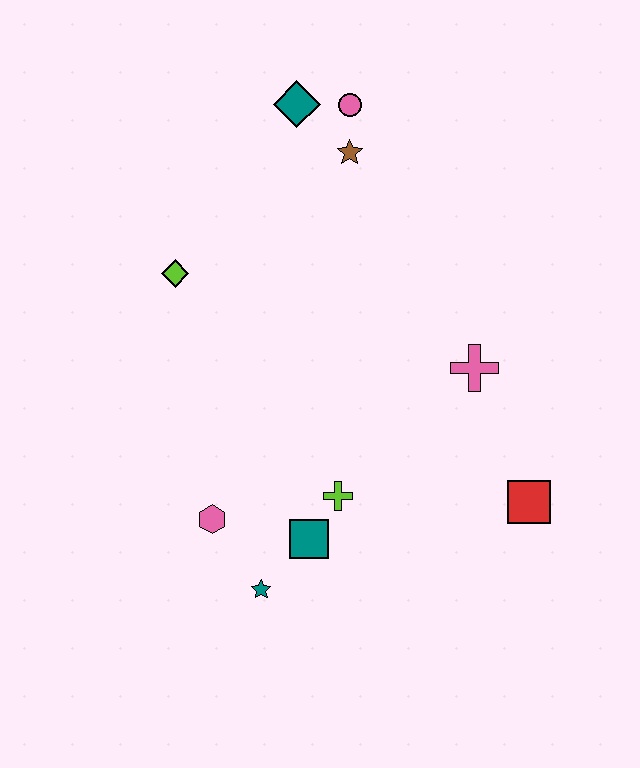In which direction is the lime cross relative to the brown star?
The lime cross is below the brown star.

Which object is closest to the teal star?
The teal square is closest to the teal star.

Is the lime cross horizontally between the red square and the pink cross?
No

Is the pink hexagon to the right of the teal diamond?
No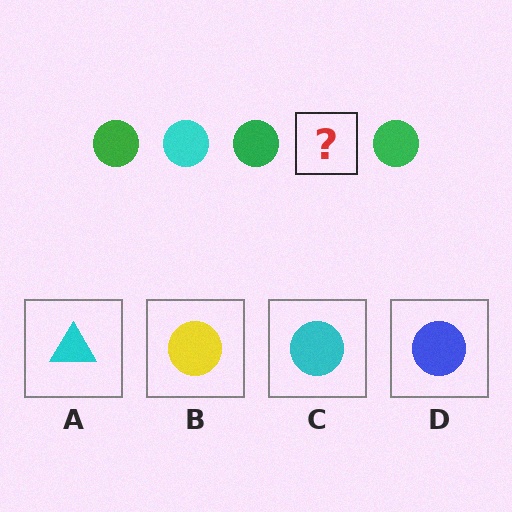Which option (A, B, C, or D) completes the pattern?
C.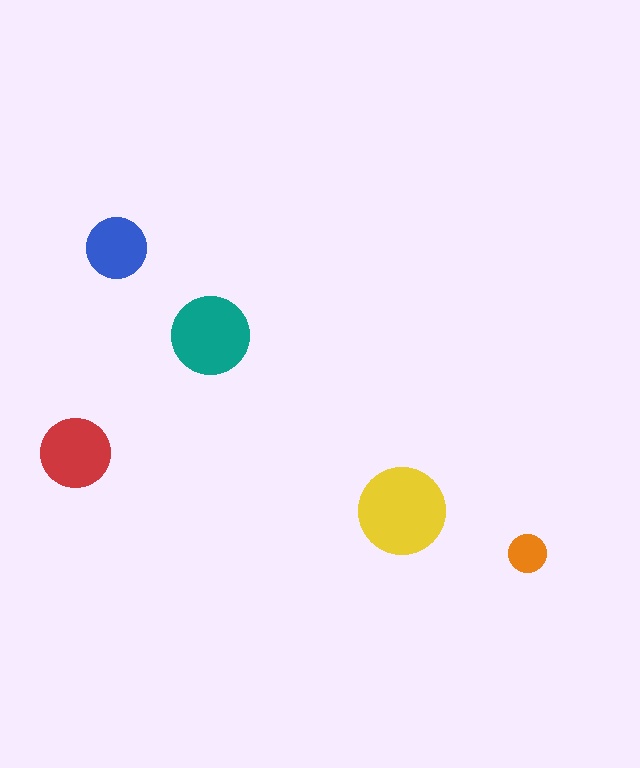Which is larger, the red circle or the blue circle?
The red one.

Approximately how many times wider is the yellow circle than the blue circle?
About 1.5 times wider.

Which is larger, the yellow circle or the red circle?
The yellow one.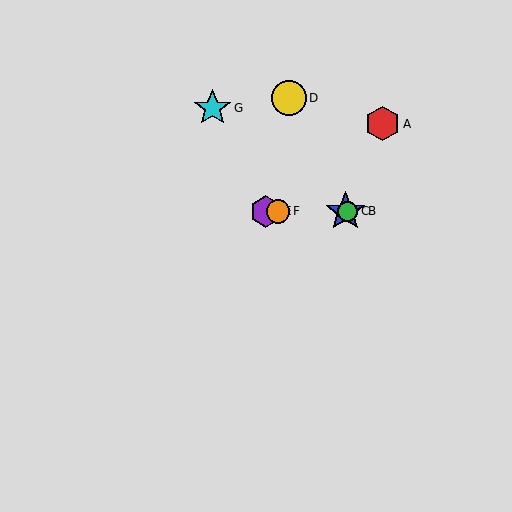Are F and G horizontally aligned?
No, F is at y≈211 and G is at y≈108.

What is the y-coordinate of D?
Object D is at y≈98.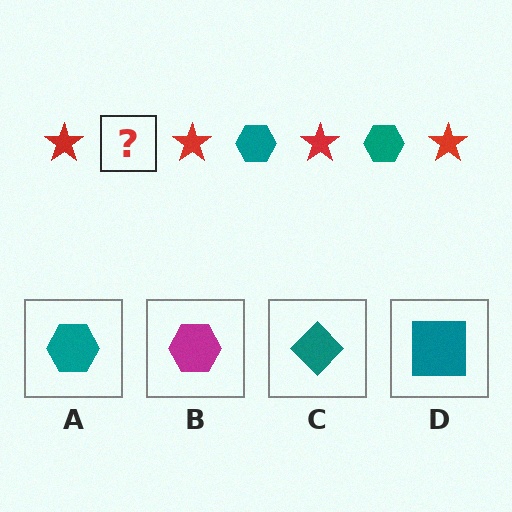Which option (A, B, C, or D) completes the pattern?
A.